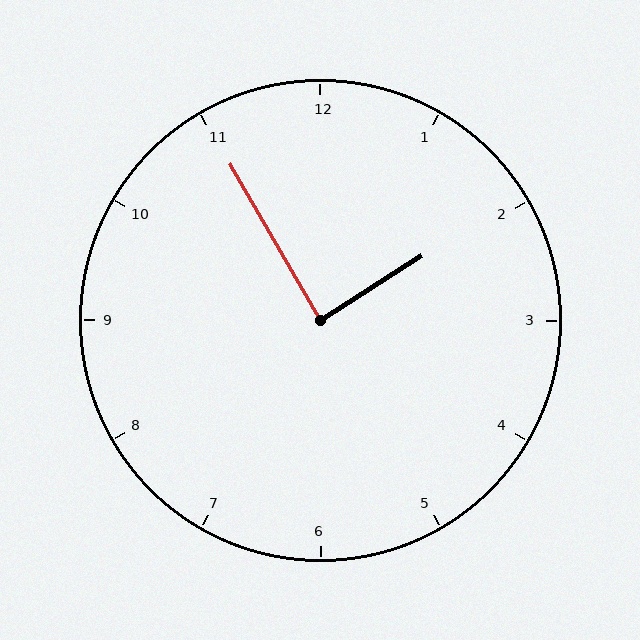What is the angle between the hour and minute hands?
Approximately 88 degrees.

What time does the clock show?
1:55.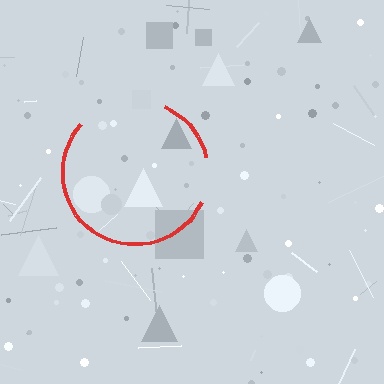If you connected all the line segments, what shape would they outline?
They would outline a circle.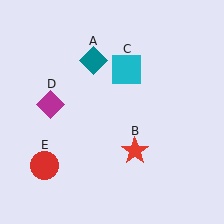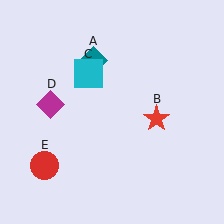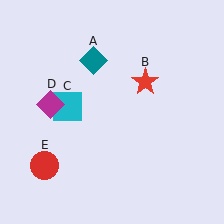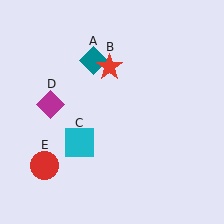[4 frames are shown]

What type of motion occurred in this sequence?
The red star (object B), cyan square (object C) rotated counterclockwise around the center of the scene.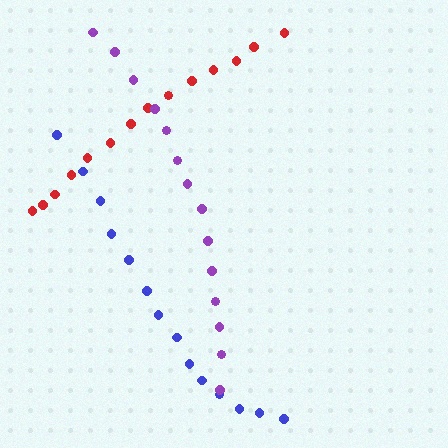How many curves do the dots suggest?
There are 3 distinct paths.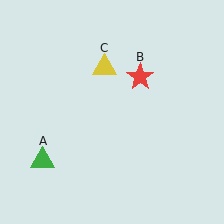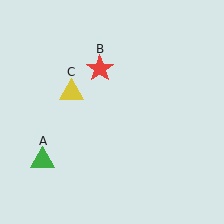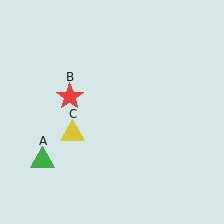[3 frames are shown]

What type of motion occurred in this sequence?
The red star (object B), yellow triangle (object C) rotated counterclockwise around the center of the scene.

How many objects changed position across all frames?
2 objects changed position: red star (object B), yellow triangle (object C).